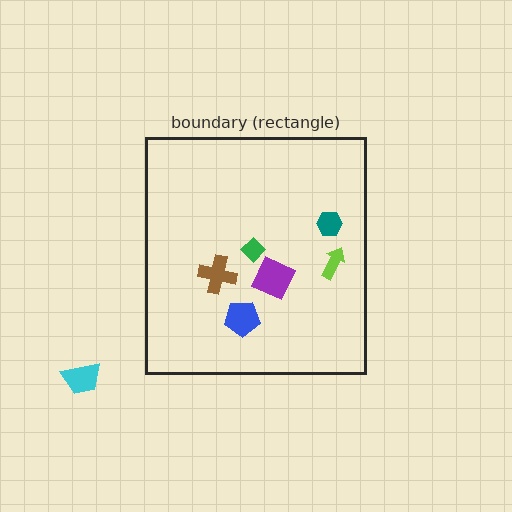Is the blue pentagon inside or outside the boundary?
Inside.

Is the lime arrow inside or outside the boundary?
Inside.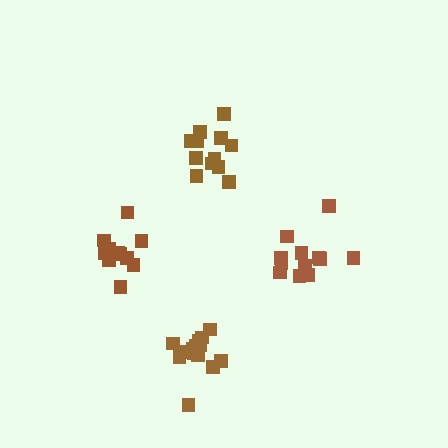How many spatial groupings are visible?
There are 4 spatial groupings.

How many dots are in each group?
Group 1: 12 dots, Group 2: 15 dots, Group 3: 12 dots, Group 4: 12 dots (51 total).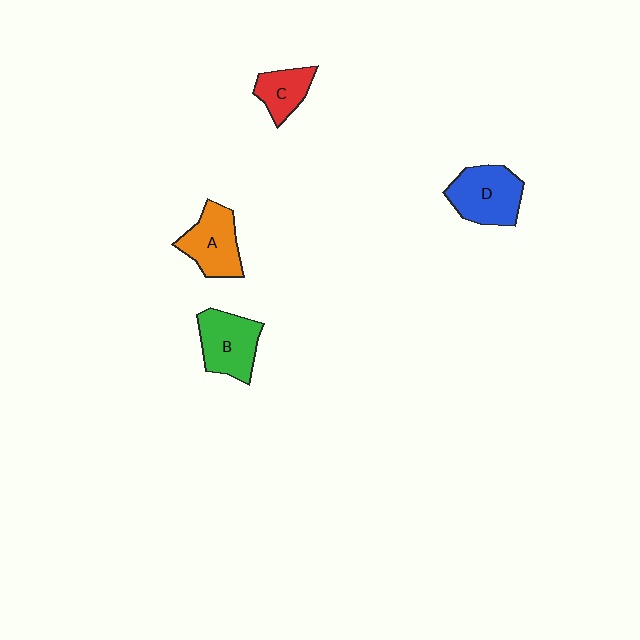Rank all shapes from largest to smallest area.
From largest to smallest: D (blue), B (green), A (orange), C (red).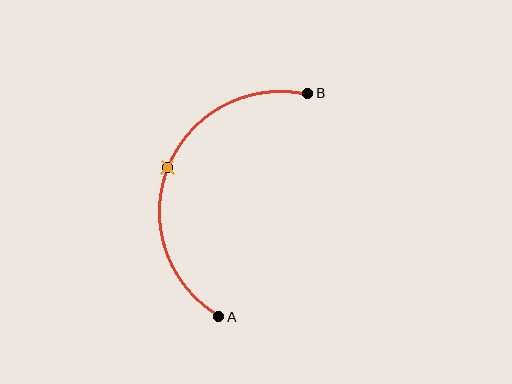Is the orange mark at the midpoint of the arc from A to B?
Yes. The orange mark lies on the arc at equal arc-length from both A and B — it is the arc midpoint.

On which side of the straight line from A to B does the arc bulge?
The arc bulges to the left of the straight line connecting A and B.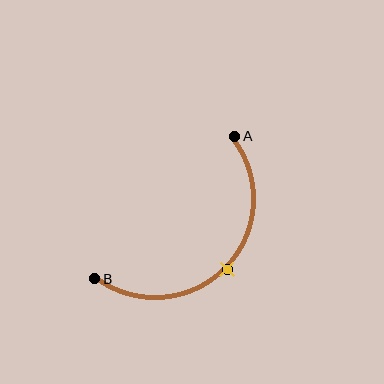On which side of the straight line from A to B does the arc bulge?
The arc bulges below and to the right of the straight line connecting A and B.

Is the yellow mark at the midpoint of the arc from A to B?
Yes. The yellow mark lies on the arc at equal arc-length from both A and B — it is the arc midpoint.